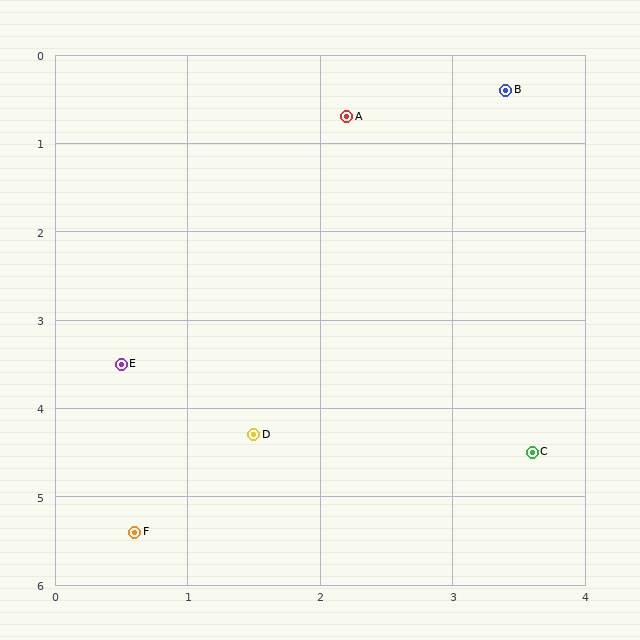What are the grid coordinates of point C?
Point C is at approximately (3.6, 4.5).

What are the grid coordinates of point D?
Point D is at approximately (1.5, 4.3).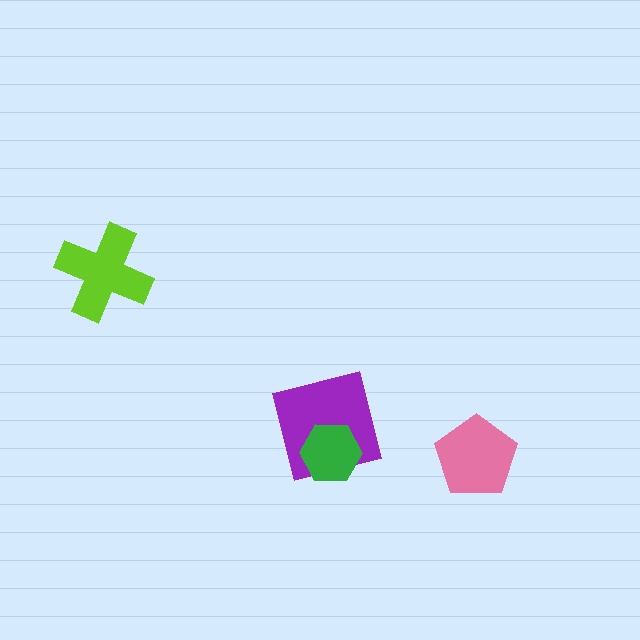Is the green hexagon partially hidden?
No, no other shape covers it.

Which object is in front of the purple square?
The green hexagon is in front of the purple square.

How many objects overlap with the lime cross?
0 objects overlap with the lime cross.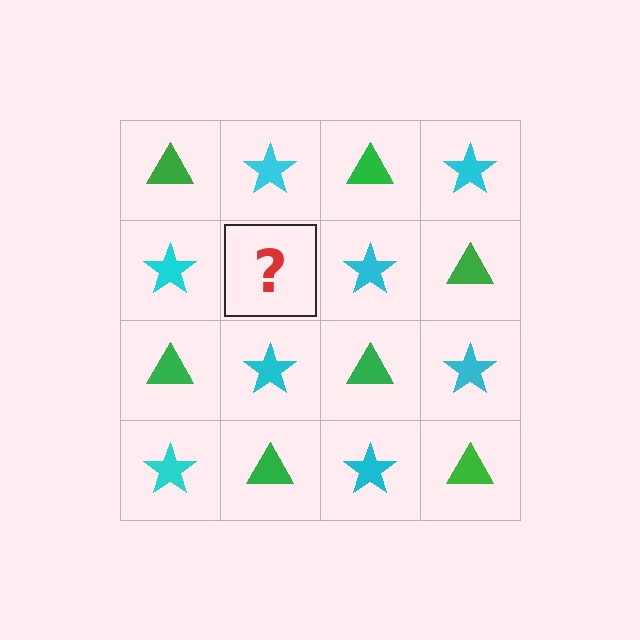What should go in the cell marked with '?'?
The missing cell should contain a green triangle.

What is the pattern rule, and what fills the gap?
The rule is that it alternates green triangle and cyan star in a checkerboard pattern. The gap should be filled with a green triangle.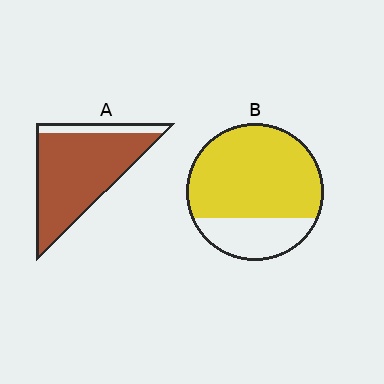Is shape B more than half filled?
Yes.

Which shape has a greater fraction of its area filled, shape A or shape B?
Shape A.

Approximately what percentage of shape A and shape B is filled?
A is approximately 85% and B is approximately 75%.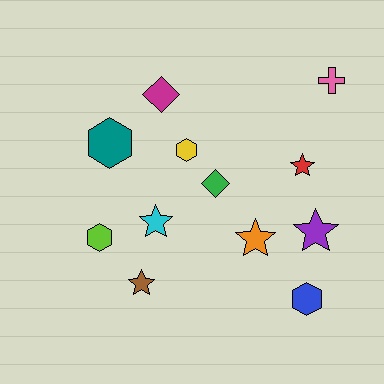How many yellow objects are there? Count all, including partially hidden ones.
There is 1 yellow object.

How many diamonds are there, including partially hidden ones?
There are 2 diamonds.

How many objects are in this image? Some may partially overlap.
There are 12 objects.